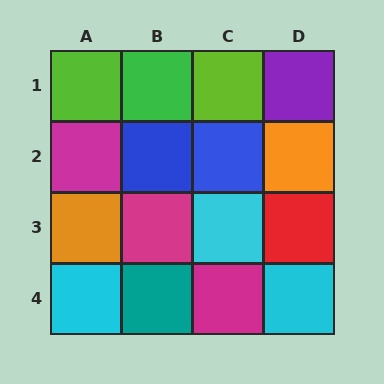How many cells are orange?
2 cells are orange.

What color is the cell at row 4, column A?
Cyan.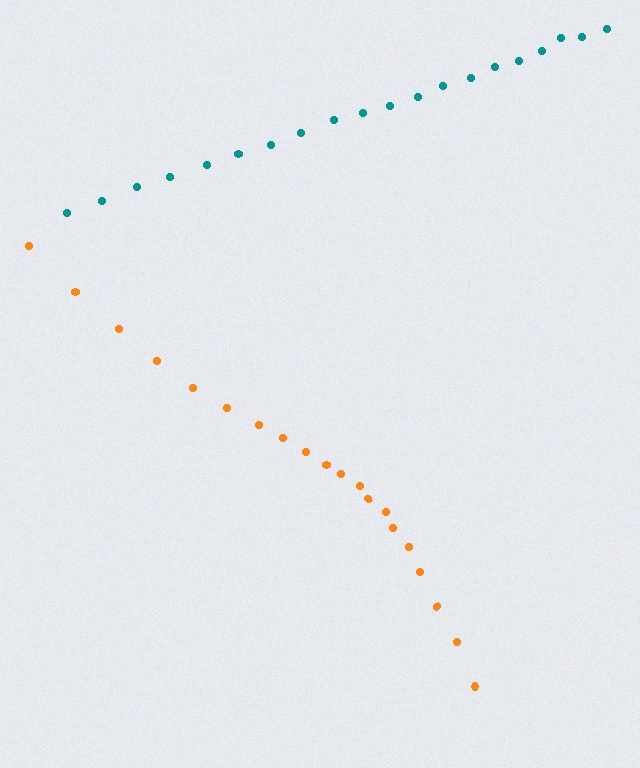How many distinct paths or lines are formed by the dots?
There are 2 distinct paths.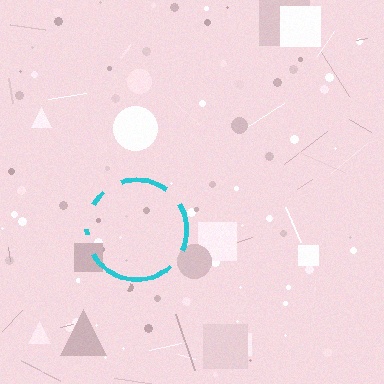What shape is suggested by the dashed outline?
The dashed outline suggests a circle.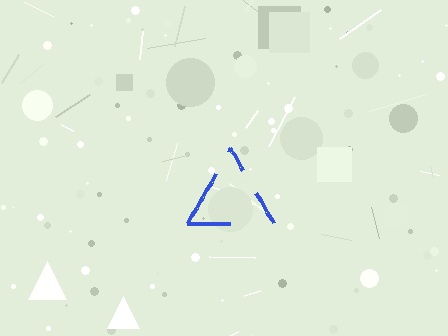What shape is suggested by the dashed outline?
The dashed outline suggests a triangle.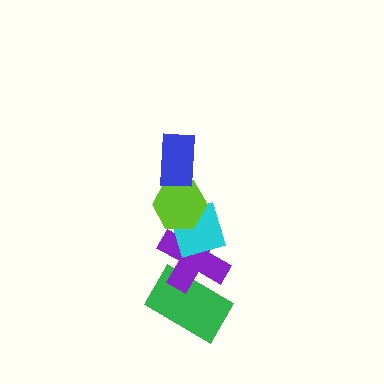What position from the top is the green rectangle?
The green rectangle is 5th from the top.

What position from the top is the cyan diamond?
The cyan diamond is 3rd from the top.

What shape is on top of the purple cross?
The cyan diamond is on top of the purple cross.